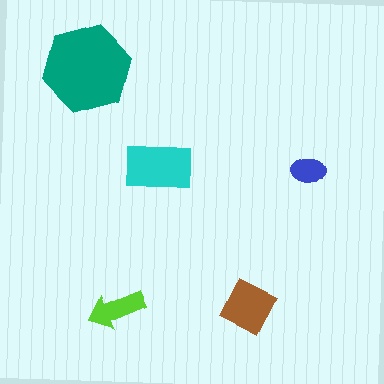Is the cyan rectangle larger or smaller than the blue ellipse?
Larger.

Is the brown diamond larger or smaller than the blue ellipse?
Larger.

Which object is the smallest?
The blue ellipse.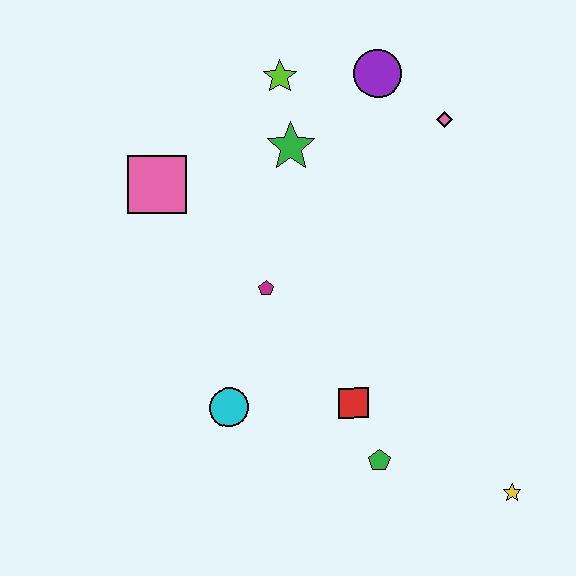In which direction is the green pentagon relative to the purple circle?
The green pentagon is below the purple circle.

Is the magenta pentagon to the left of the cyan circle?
No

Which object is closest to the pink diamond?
The purple circle is closest to the pink diamond.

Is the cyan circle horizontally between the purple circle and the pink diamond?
No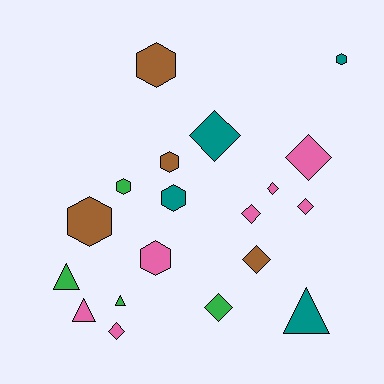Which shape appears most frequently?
Diamond, with 8 objects.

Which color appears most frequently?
Pink, with 7 objects.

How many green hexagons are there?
There is 1 green hexagon.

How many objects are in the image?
There are 19 objects.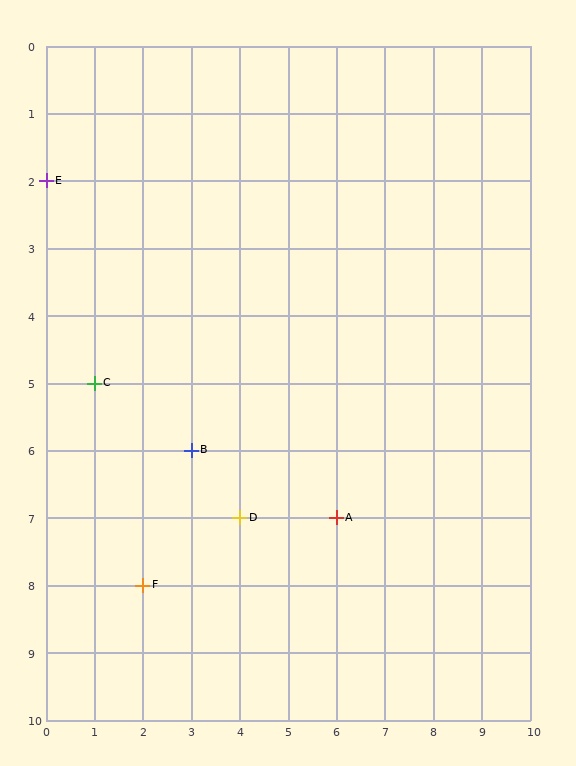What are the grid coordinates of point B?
Point B is at grid coordinates (3, 6).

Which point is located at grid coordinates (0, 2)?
Point E is at (0, 2).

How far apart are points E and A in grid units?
Points E and A are 6 columns and 5 rows apart (about 7.8 grid units diagonally).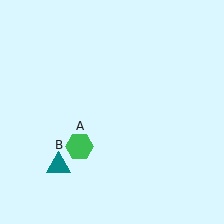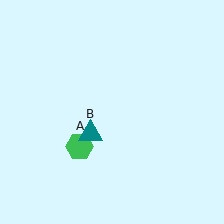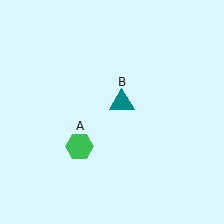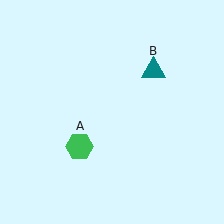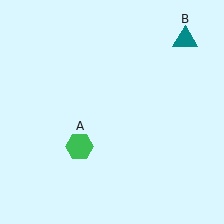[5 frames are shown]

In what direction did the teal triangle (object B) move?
The teal triangle (object B) moved up and to the right.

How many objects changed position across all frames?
1 object changed position: teal triangle (object B).